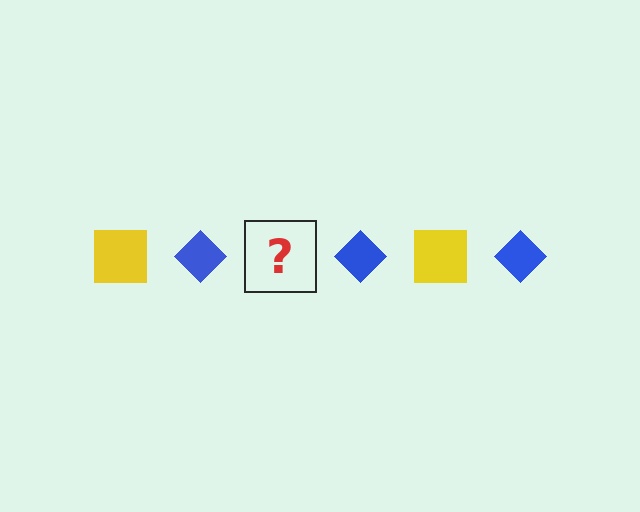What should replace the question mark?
The question mark should be replaced with a yellow square.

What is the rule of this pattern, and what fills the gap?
The rule is that the pattern alternates between yellow square and blue diamond. The gap should be filled with a yellow square.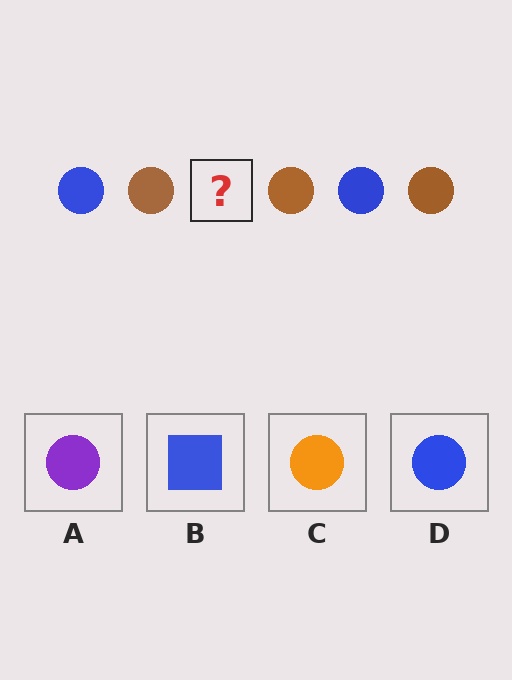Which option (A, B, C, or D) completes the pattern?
D.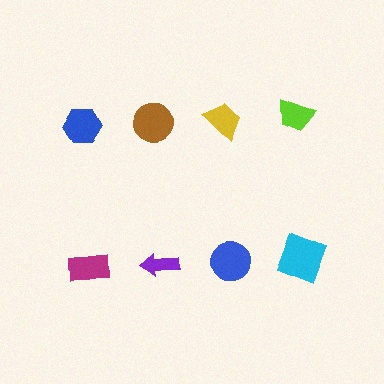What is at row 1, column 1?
A blue hexagon.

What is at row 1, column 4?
A lime trapezoid.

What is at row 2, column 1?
A magenta rectangle.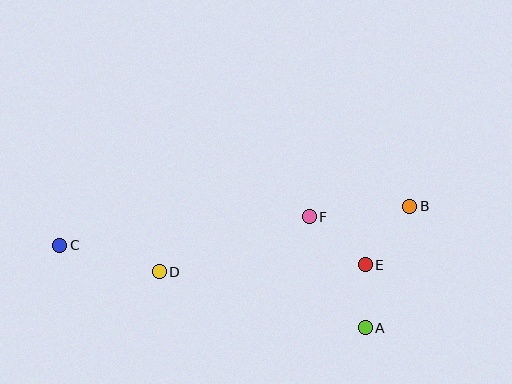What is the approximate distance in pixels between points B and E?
The distance between B and E is approximately 73 pixels.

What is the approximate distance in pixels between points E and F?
The distance between E and F is approximately 73 pixels.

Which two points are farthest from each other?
Points B and C are farthest from each other.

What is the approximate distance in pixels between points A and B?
The distance between A and B is approximately 129 pixels.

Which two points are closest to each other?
Points A and E are closest to each other.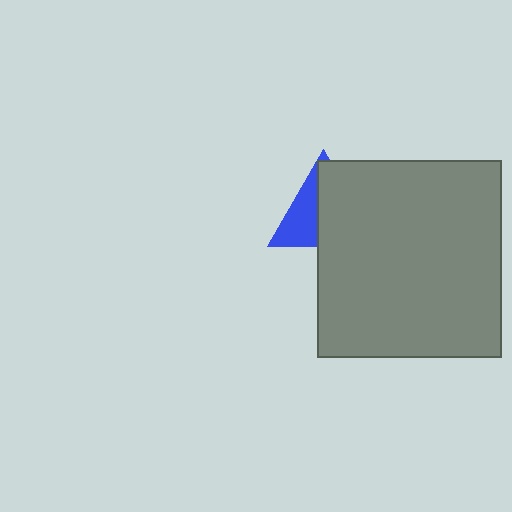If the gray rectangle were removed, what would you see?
You would see the complete blue triangle.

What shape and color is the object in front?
The object in front is a gray rectangle.